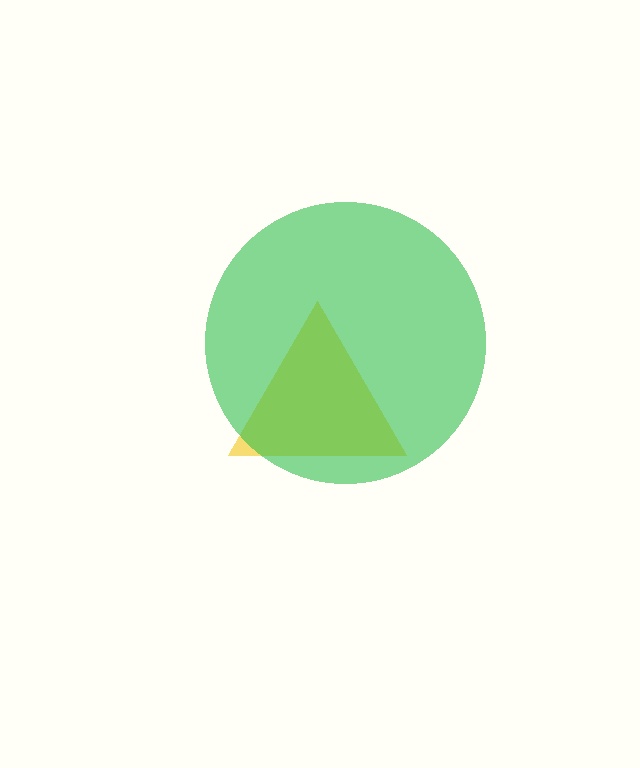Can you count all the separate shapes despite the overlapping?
Yes, there are 2 separate shapes.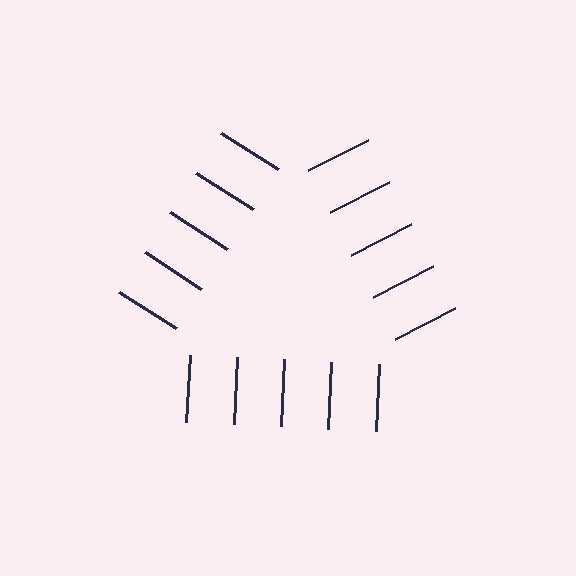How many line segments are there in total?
15 — 5 along each of the 3 edges.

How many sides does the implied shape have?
3 sides — the line-ends trace a triangle.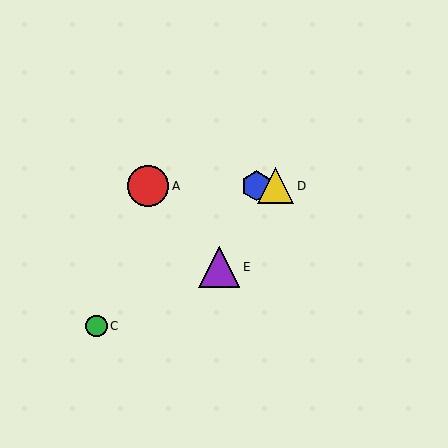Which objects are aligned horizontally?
Objects A, B, D are aligned horizontally.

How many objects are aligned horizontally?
3 objects (A, B, D) are aligned horizontally.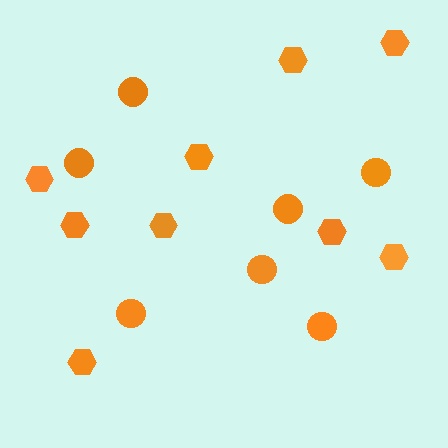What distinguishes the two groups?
There are 2 groups: one group of circles (7) and one group of hexagons (9).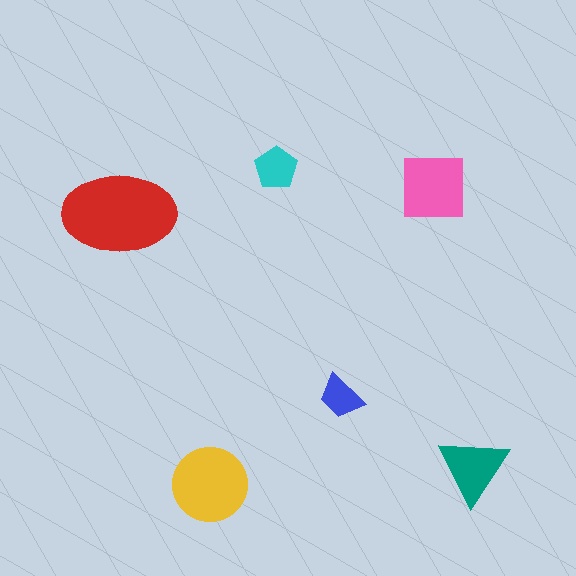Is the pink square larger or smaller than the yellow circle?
Smaller.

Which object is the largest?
The red ellipse.